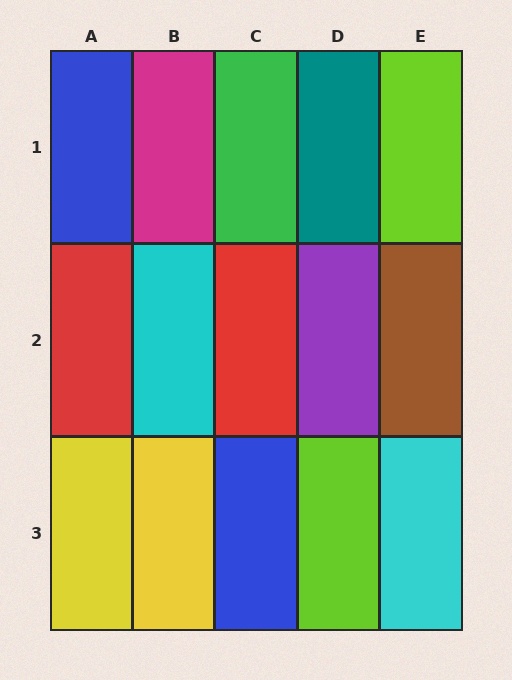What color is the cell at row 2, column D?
Purple.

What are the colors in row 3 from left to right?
Yellow, yellow, blue, lime, cyan.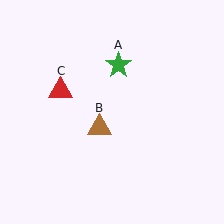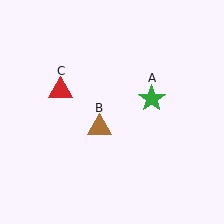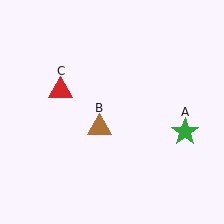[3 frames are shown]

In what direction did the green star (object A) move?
The green star (object A) moved down and to the right.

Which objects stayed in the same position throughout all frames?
Brown triangle (object B) and red triangle (object C) remained stationary.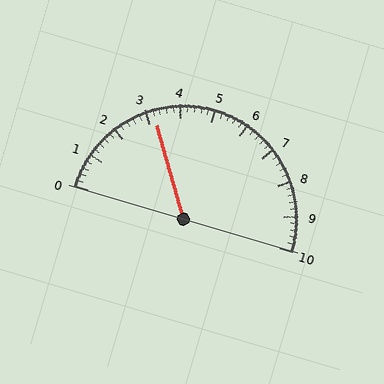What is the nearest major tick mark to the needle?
The nearest major tick mark is 3.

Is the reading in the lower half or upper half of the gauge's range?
The reading is in the lower half of the range (0 to 10).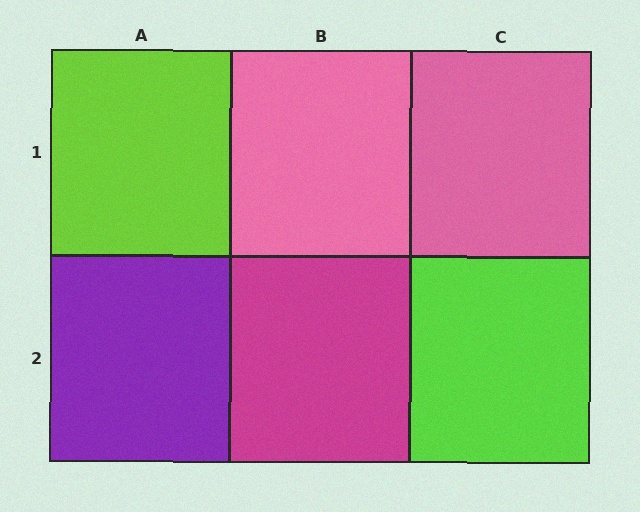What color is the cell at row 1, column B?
Pink.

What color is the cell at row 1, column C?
Pink.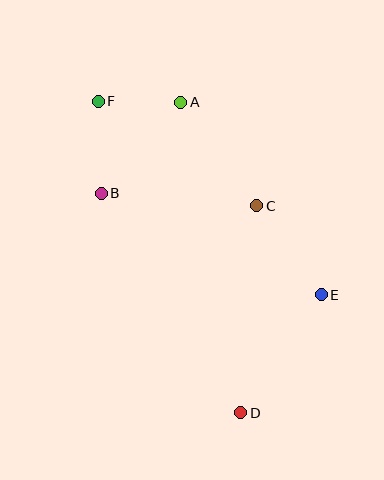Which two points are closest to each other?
Points A and F are closest to each other.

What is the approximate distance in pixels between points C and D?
The distance between C and D is approximately 208 pixels.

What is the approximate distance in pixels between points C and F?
The distance between C and F is approximately 190 pixels.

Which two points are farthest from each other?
Points D and F are farthest from each other.